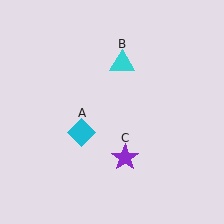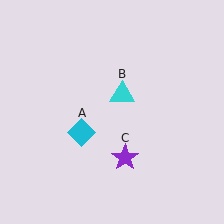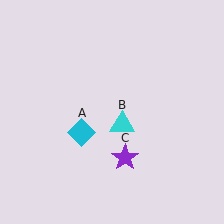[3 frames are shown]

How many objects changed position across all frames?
1 object changed position: cyan triangle (object B).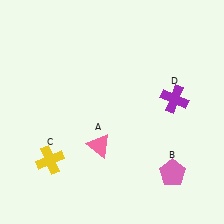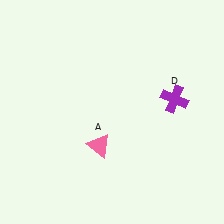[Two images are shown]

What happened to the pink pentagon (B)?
The pink pentagon (B) was removed in Image 2. It was in the bottom-right area of Image 1.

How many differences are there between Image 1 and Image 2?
There are 2 differences between the two images.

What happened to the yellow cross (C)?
The yellow cross (C) was removed in Image 2. It was in the bottom-left area of Image 1.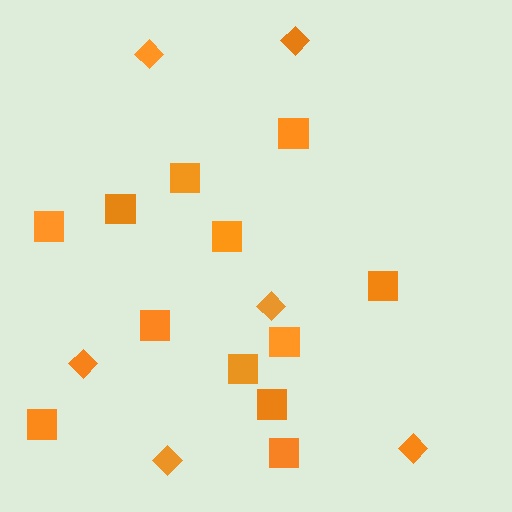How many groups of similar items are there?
There are 2 groups: one group of diamonds (6) and one group of squares (12).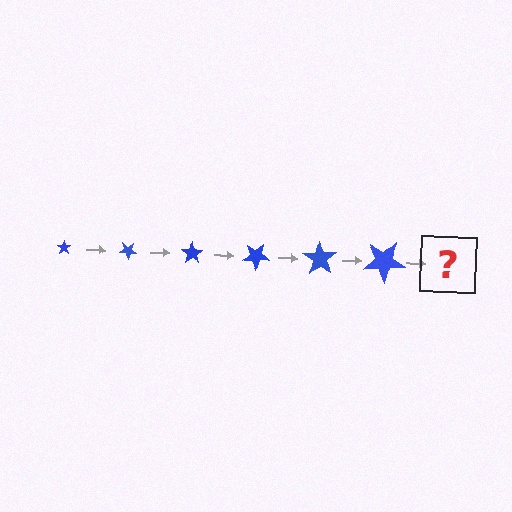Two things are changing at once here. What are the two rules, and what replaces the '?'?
The two rules are that the star grows larger each step and it rotates 35 degrees each step. The '?' should be a star, larger than the previous one and rotated 210 degrees from the start.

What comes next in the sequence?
The next element should be a star, larger than the previous one and rotated 210 degrees from the start.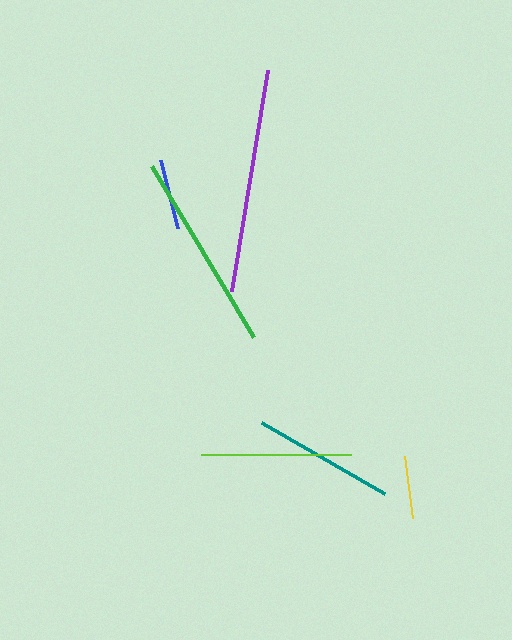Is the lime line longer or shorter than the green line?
The green line is longer than the lime line.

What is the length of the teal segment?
The teal segment is approximately 142 pixels long.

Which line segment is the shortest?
The yellow line is the shortest at approximately 62 pixels.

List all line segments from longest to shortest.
From longest to shortest: purple, green, lime, teal, blue, yellow.